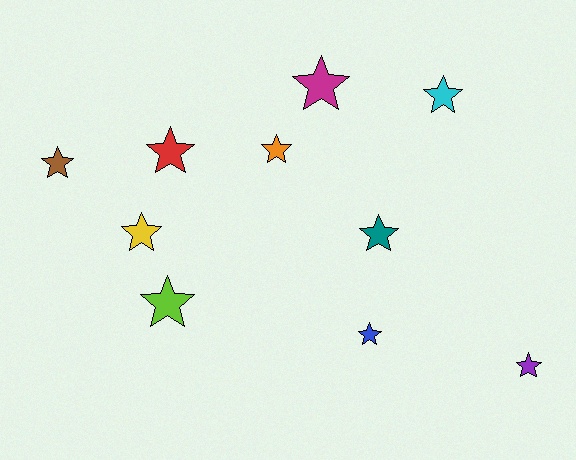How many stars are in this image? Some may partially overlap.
There are 10 stars.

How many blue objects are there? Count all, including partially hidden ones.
There is 1 blue object.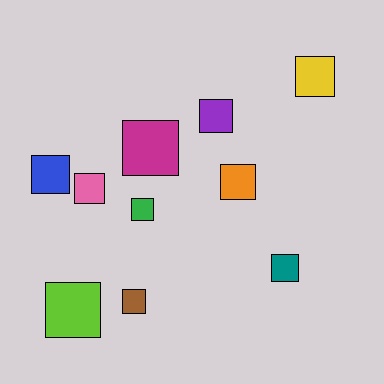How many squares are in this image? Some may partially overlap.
There are 10 squares.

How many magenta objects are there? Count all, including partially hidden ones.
There is 1 magenta object.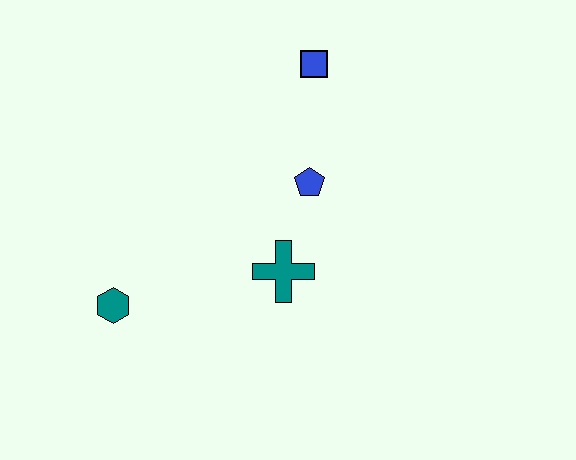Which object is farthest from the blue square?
The teal hexagon is farthest from the blue square.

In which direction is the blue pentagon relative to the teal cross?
The blue pentagon is above the teal cross.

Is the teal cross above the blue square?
No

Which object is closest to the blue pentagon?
The teal cross is closest to the blue pentagon.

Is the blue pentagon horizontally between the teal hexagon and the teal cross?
No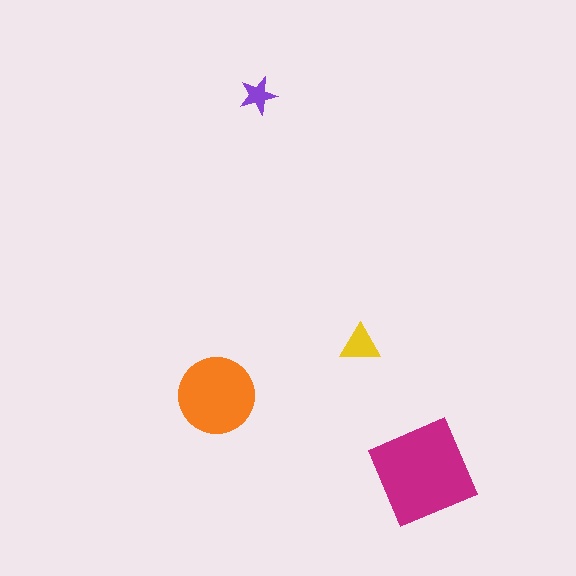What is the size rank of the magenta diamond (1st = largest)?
1st.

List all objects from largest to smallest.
The magenta diamond, the orange circle, the yellow triangle, the purple star.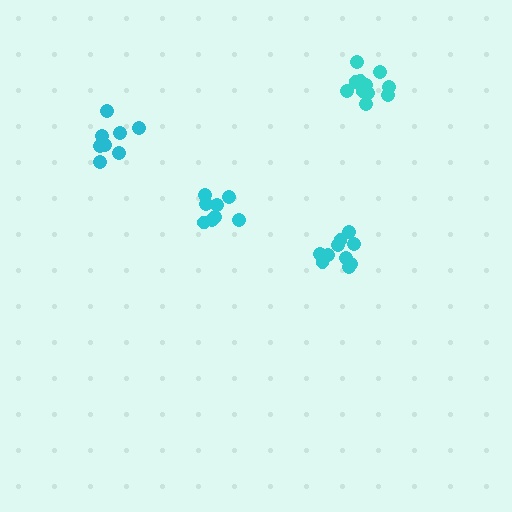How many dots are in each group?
Group 1: 10 dots, Group 2: 8 dots, Group 3: 8 dots, Group 4: 11 dots (37 total).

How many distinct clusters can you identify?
There are 4 distinct clusters.